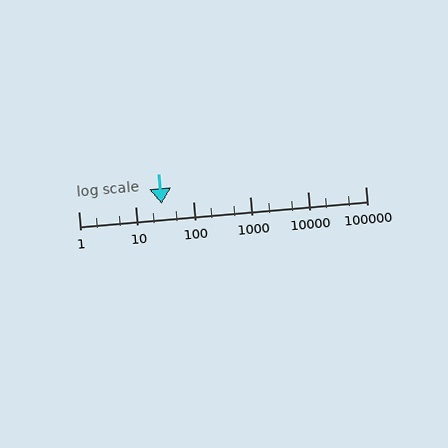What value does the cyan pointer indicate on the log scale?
The pointer indicates approximately 28.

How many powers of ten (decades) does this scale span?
The scale spans 5 decades, from 1 to 100000.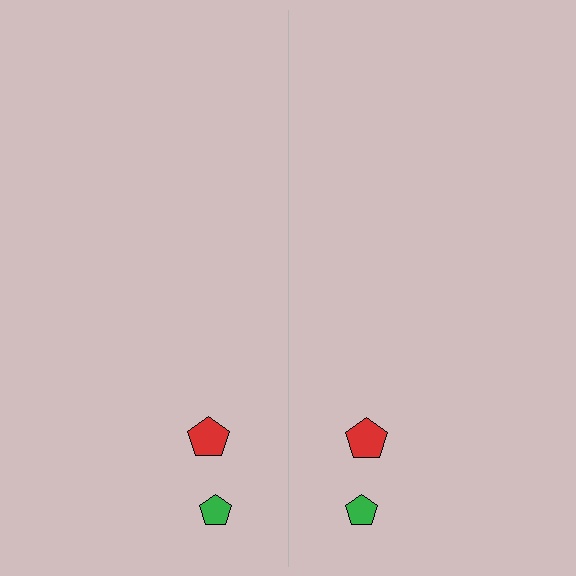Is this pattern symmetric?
Yes, this pattern has bilateral (reflection) symmetry.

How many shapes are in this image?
There are 4 shapes in this image.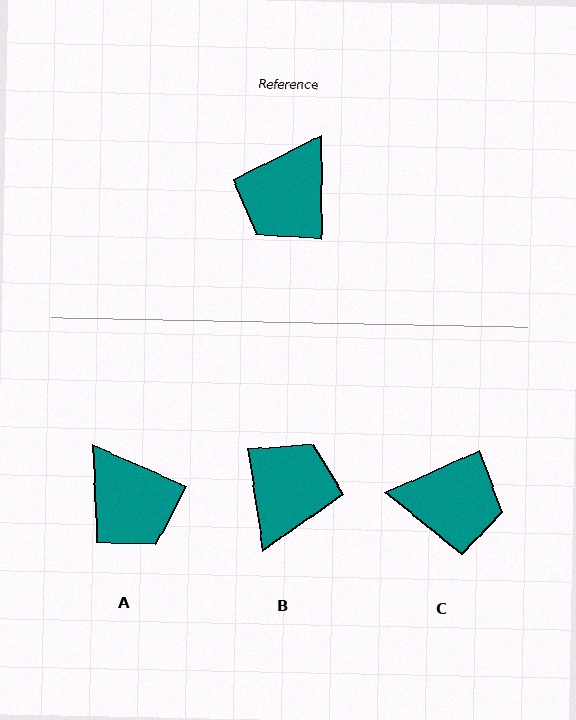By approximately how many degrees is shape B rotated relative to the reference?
Approximately 172 degrees clockwise.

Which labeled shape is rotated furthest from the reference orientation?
B, about 172 degrees away.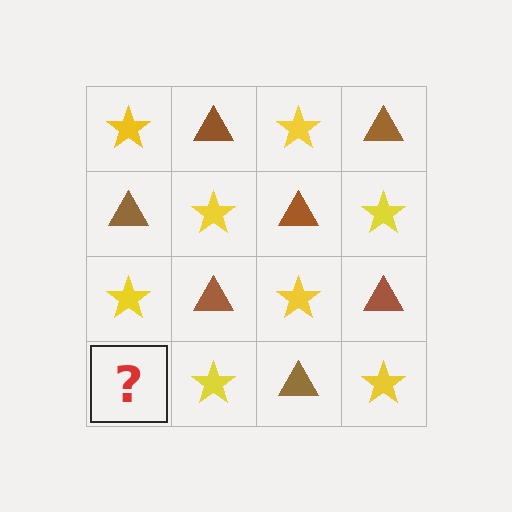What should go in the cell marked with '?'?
The missing cell should contain a brown triangle.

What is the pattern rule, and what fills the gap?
The rule is that it alternates yellow star and brown triangle in a checkerboard pattern. The gap should be filled with a brown triangle.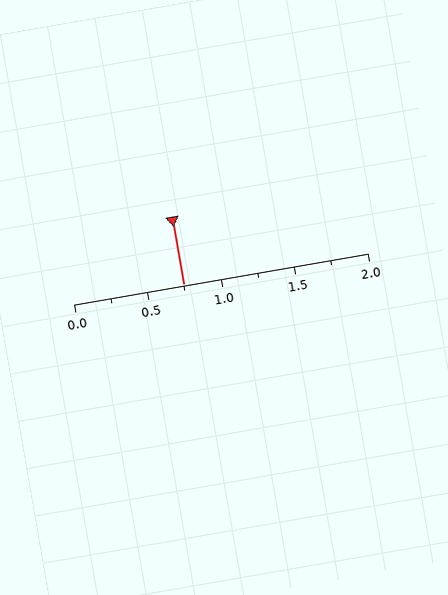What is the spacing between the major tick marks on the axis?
The major ticks are spaced 0.5 apart.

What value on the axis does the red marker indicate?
The marker indicates approximately 0.75.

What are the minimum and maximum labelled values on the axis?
The axis runs from 0.0 to 2.0.